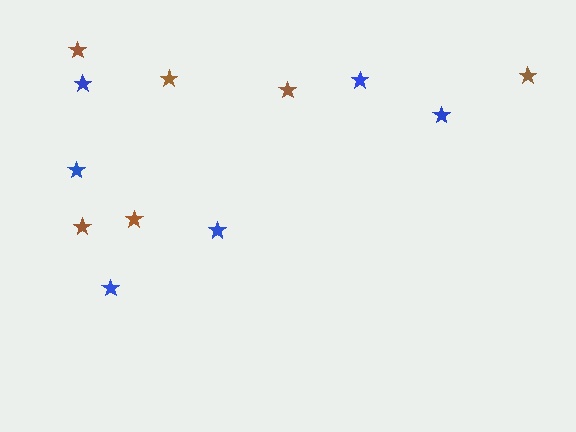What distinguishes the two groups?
There are 2 groups: one group of brown stars (6) and one group of blue stars (6).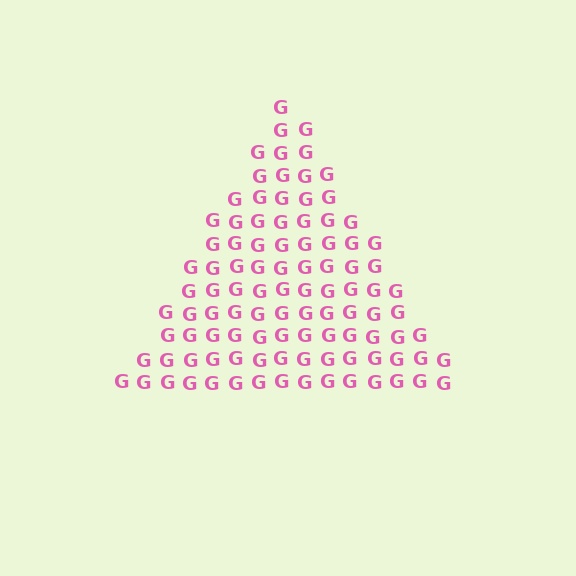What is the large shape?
The large shape is a triangle.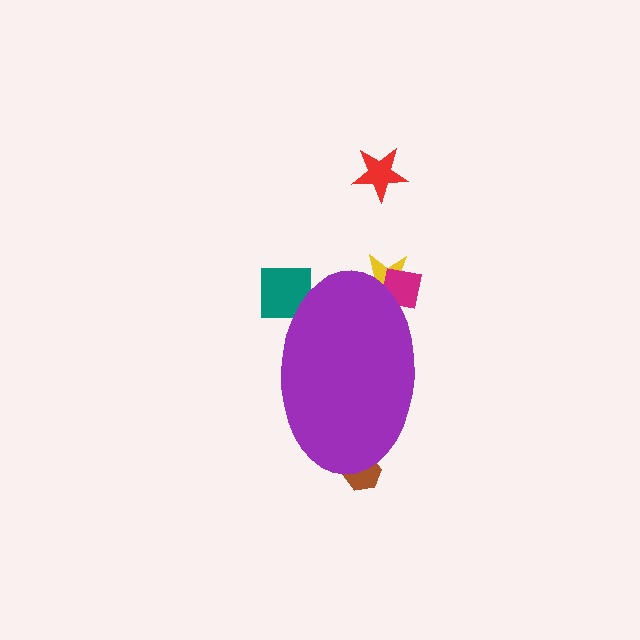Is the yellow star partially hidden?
Yes, the yellow star is partially hidden behind the purple ellipse.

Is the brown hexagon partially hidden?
Yes, the brown hexagon is partially hidden behind the purple ellipse.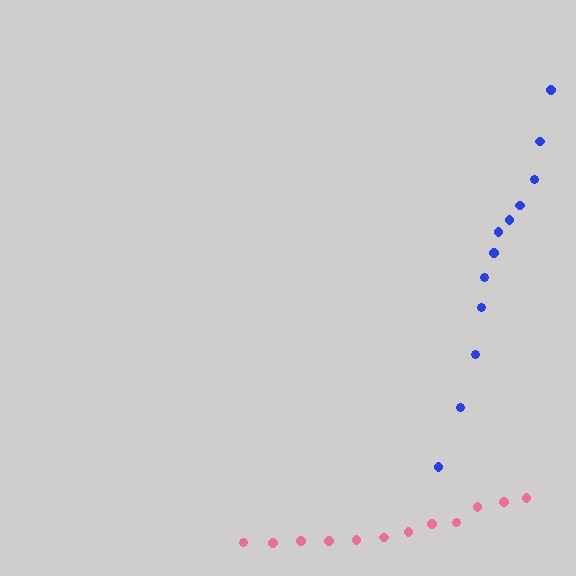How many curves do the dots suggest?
There are 2 distinct paths.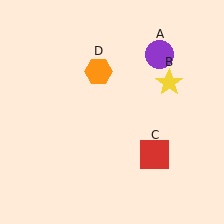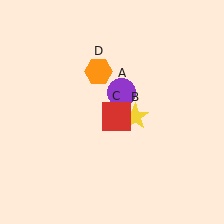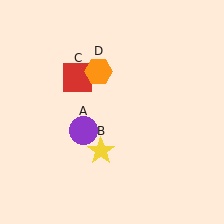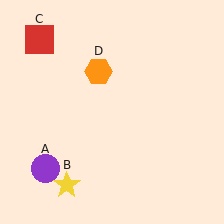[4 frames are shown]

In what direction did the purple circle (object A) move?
The purple circle (object A) moved down and to the left.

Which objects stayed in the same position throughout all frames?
Orange hexagon (object D) remained stationary.